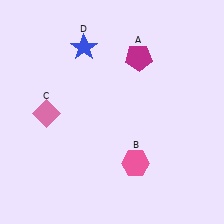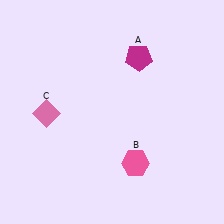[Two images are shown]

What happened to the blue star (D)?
The blue star (D) was removed in Image 2. It was in the top-left area of Image 1.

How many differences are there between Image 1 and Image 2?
There is 1 difference between the two images.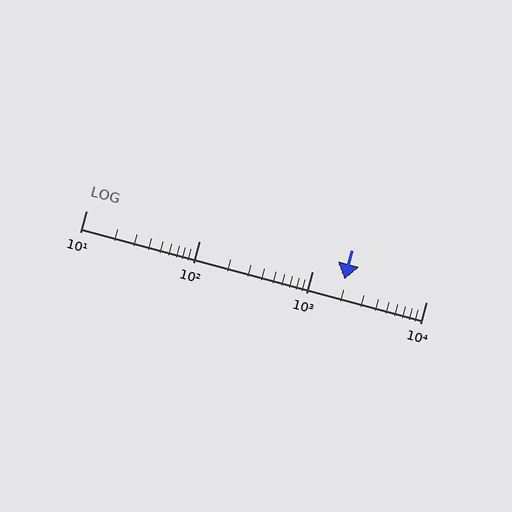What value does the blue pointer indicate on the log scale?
The pointer indicates approximately 1900.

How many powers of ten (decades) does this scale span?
The scale spans 3 decades, from 10 to 10000.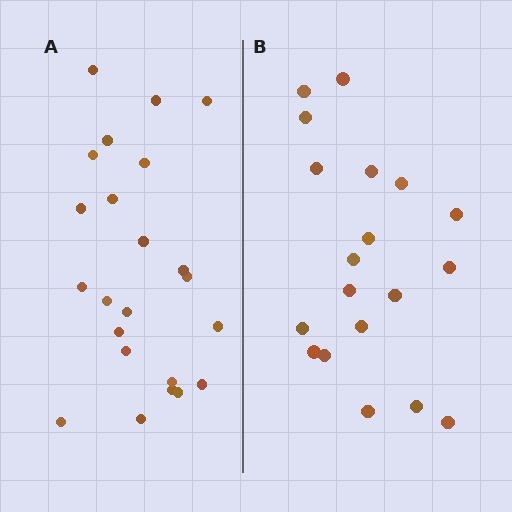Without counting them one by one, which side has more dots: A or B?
Region A (the left region) has more dots.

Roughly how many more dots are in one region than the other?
Region A has about 4 more dots than region B.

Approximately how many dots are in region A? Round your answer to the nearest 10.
About 20 dots. (The exact count is 23, which rounds to 20.)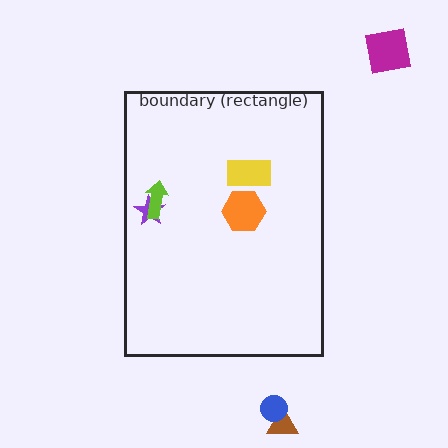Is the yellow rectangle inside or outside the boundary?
Inside.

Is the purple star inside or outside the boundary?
Inside.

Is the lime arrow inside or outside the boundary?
Inside.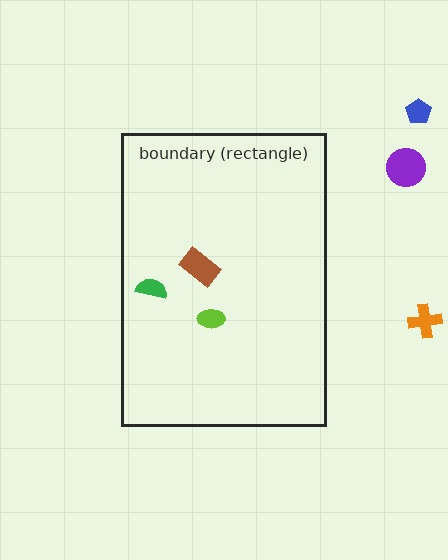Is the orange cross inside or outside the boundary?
Outside.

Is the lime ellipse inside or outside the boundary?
Inside.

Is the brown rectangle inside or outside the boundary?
Inside.